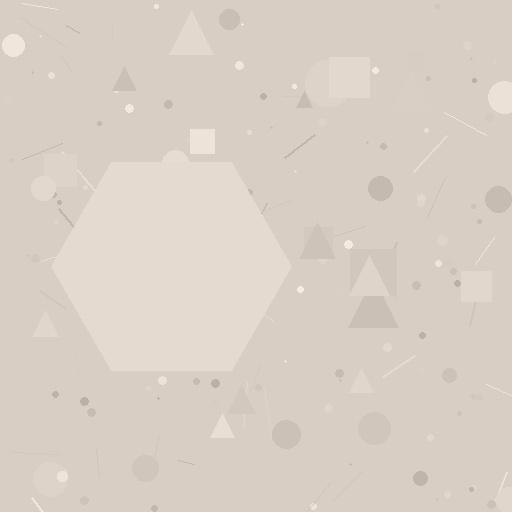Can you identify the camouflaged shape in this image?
The camouflaged shape is a hexagon.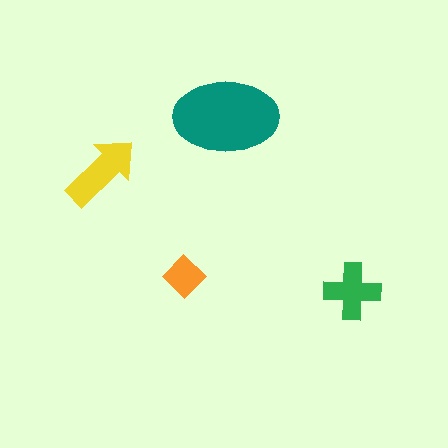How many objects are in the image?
There are 4 objects in the image.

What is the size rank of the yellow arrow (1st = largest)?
2nd.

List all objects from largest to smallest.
The teal ellipse, the yellow arrow, the green cross, the orange diamond.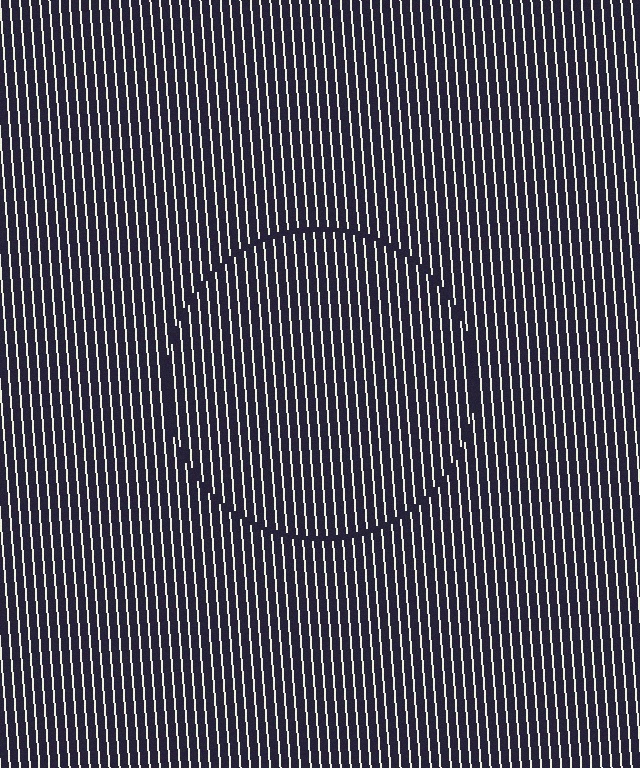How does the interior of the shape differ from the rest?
The interior of the shape contains the same grating, shifted by half a period — the contour is defined by the phase discontinuity where line-ends from the inner and outer gratings abut.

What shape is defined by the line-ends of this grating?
An illusory circle. The interior of the shape contains the same grating, shifted by half a period — the contour is defined by the phase discontinuity where line-ends from the inner and outer gratings abut.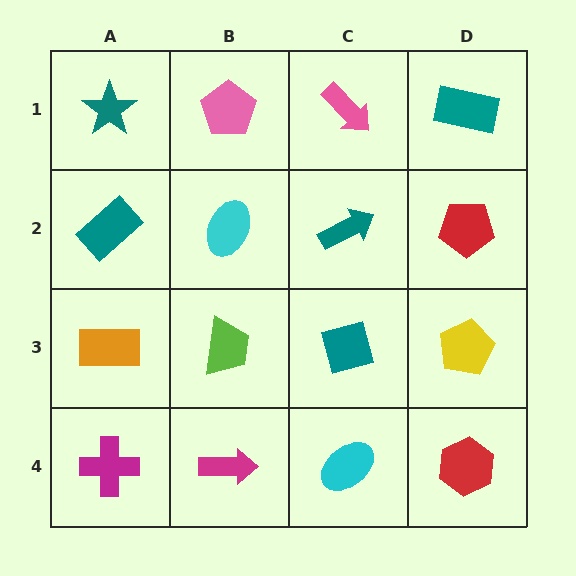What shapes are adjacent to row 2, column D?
A teal rectangle (row 1, column D), a yellow pentagon (row 3, column D), a teal arrow (row 2, column C).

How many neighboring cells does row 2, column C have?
4.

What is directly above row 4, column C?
A teal diamond.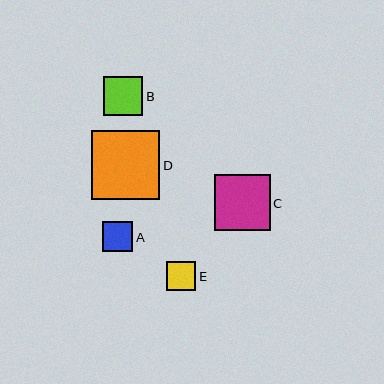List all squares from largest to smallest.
From largest to smallest: D, C, B, A, E.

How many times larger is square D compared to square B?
Square D is approximately 1.8 times the size of square B.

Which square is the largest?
Square D is the largest with a size of approximately 68 pixels.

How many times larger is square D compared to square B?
Square D is approximately 1.8 times the size of square B.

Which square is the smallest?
Square E is the smallest with a size of approximately 29 pixels.